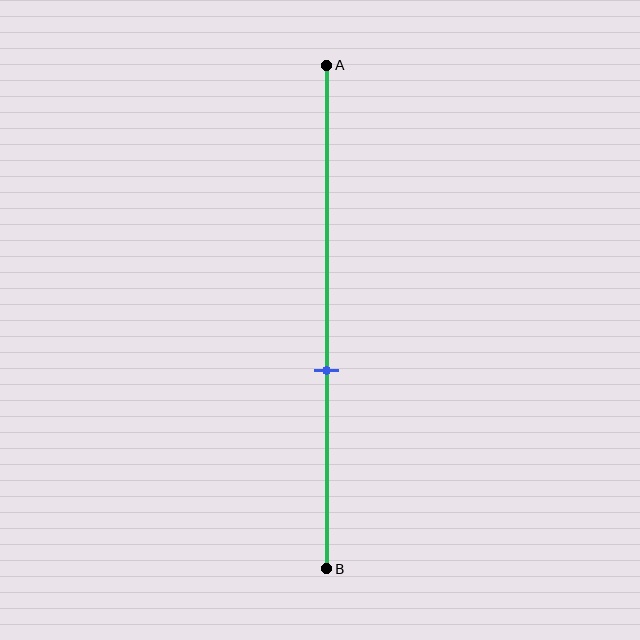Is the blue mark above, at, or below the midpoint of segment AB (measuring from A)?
The blue mark is below the midpoint of segment AB.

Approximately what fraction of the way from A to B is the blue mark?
The blue mark is approximately 60% of the way from A to B.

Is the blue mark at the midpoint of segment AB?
No, the mark is at about 60% from A, not at the 50% midpoint.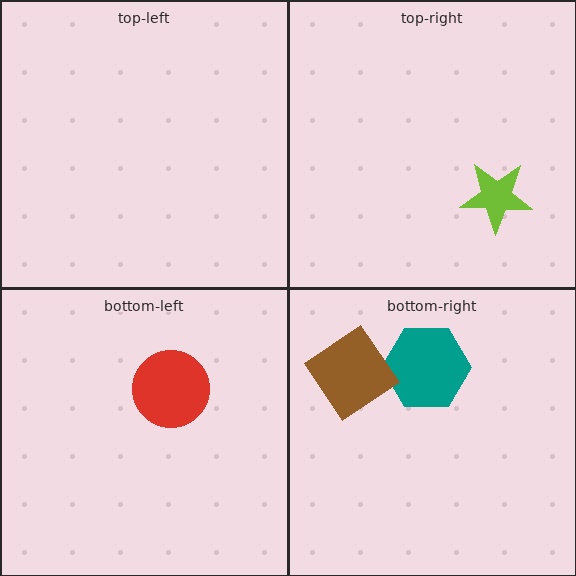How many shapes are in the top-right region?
1.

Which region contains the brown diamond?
The bottom-right region.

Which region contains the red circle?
The bottom-left region.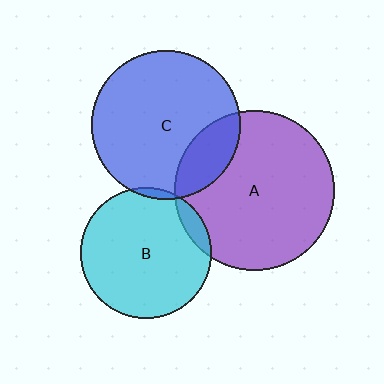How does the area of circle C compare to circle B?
Approximately 1.3 times.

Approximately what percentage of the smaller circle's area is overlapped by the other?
Approximately 10%.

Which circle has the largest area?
Circle A (purple).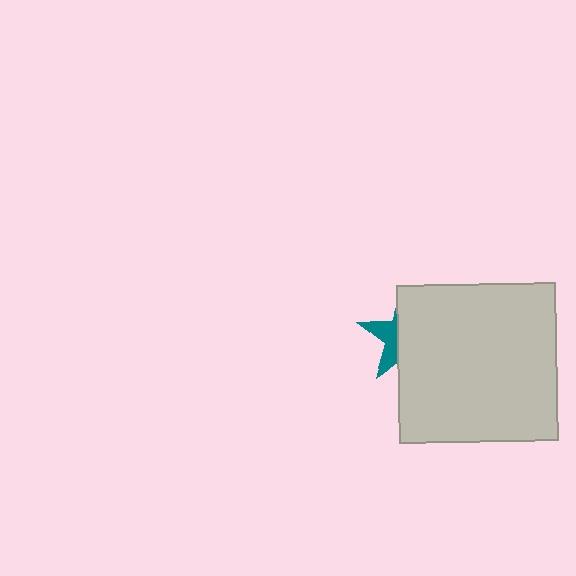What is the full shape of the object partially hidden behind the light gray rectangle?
The partially hidden object is a teal star.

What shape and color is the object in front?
The object in front is a light gray rectangle.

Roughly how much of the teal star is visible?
A small part of it is visible (roughly 33%).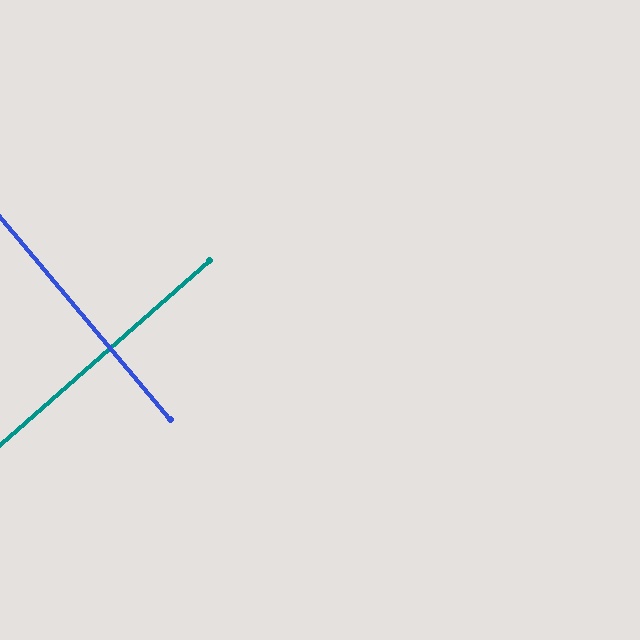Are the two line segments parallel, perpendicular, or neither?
Perpendicular — they meet at approximately 89°.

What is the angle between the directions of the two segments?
Approximately 89 degrees.